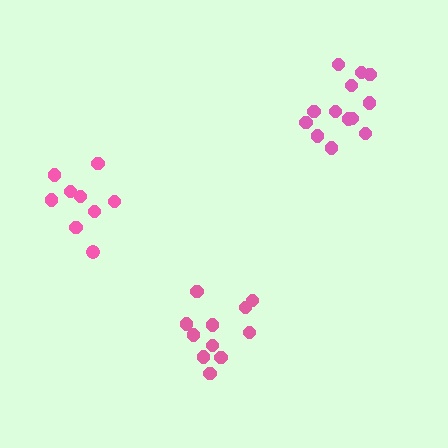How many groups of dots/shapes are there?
There are 3 groups.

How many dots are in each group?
Group 1: 13 dots, Group 2: 12 dots, Group 3: 9 dots (34 total).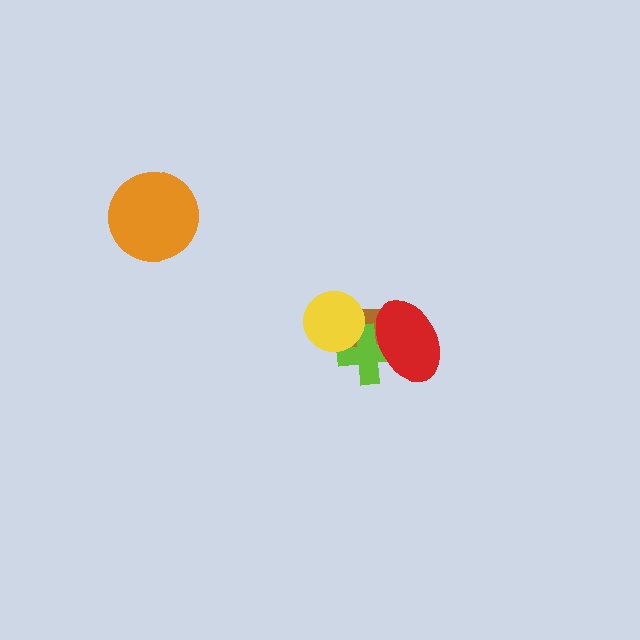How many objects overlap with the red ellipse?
2 objects overlap with the red ellipse.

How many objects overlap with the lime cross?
3 objects overlap with the lime cross.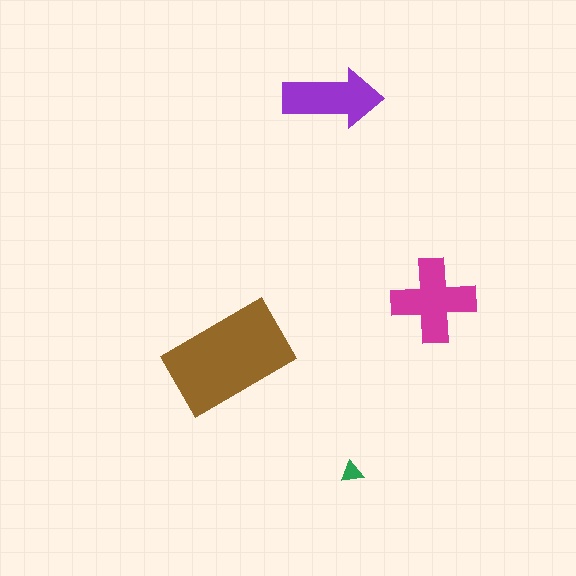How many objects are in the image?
There are 4 objects in the image.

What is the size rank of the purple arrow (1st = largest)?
3rd.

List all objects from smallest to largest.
The green triangle, the purple arrow, the magenta cross, the brown rectangle.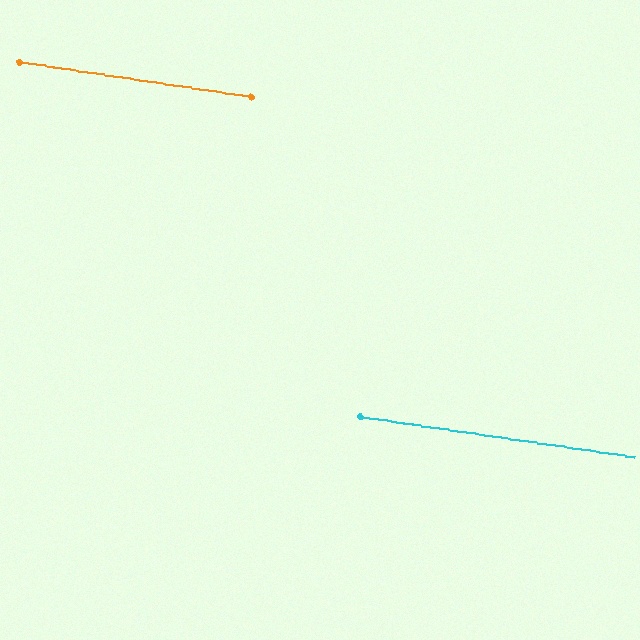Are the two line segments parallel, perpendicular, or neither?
Parallel — their directions differ by only 0.1°.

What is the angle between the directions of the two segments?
Approximately 0 degrees.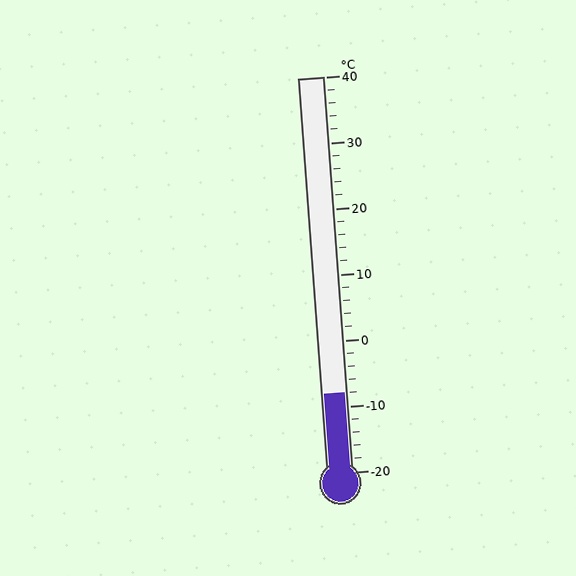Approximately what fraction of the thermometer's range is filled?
The thermometer is filled to approximately 20% of its range.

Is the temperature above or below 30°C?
The temperature is below 30°C.